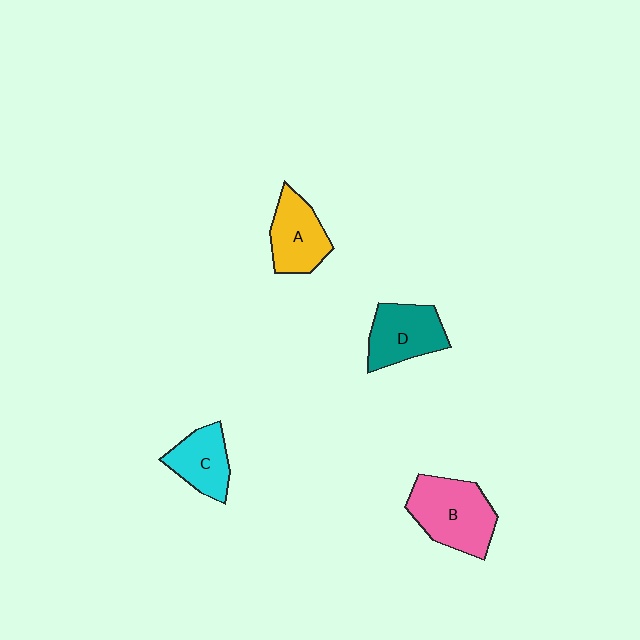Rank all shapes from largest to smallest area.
From largest to smallest: B (pink), D (teal), A (yellow), C (cyan).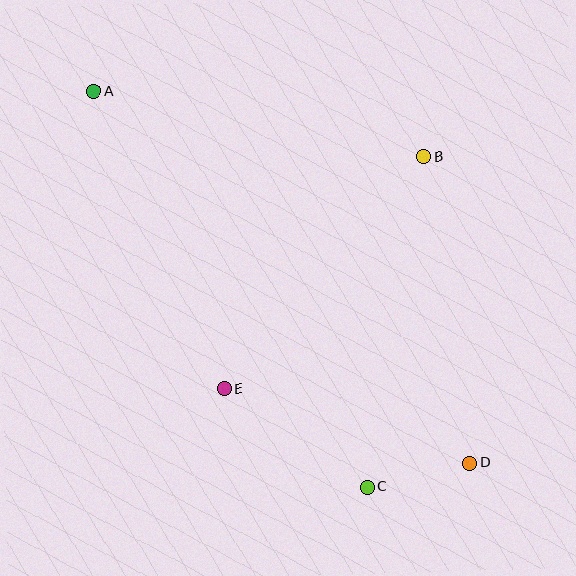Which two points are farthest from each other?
Points A and D are farthest from each other.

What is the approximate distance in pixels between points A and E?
The distance between A and E is approximately 324 pixels.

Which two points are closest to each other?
Points C and D are closest to each other.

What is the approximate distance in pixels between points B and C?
The distance between B and C is approximately 335 pixels.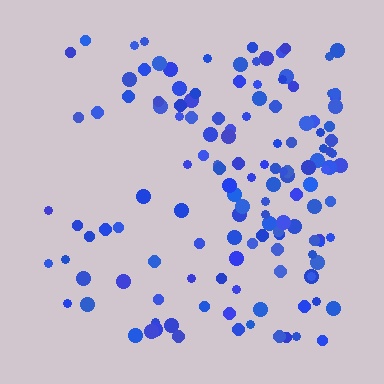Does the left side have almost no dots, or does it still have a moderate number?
Still a moderate number, just noticeably fewer than the right.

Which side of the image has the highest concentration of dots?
The right.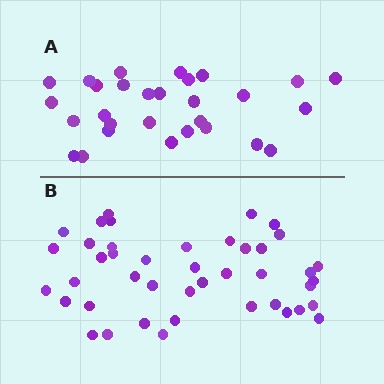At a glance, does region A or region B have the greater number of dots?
Region B (the bottom region) has more dots.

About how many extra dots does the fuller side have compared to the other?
Region B has approximately 15 more dots than region A.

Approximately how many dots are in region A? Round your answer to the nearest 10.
About 30 dots. (The exact count is 29, which rounds to 30.)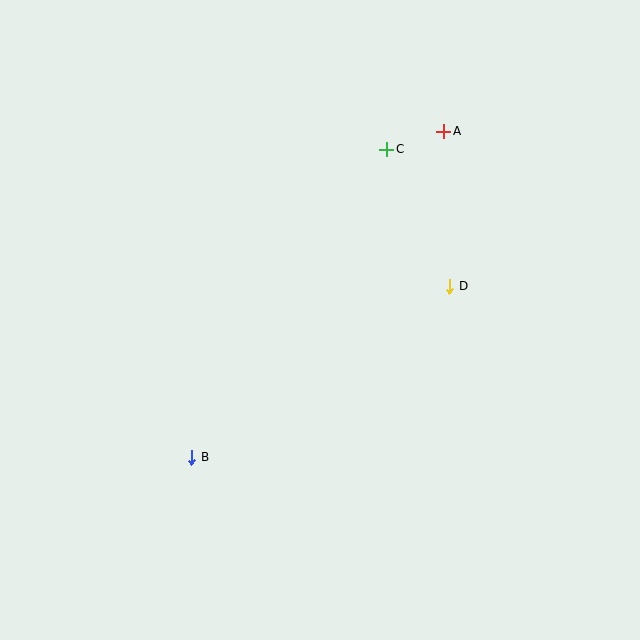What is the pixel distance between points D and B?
The distance between D and B is 309 pixels.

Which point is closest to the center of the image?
Point D at (450, 286) is closest to the center.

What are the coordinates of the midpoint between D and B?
The midpoint between D and B is at (321, 372).